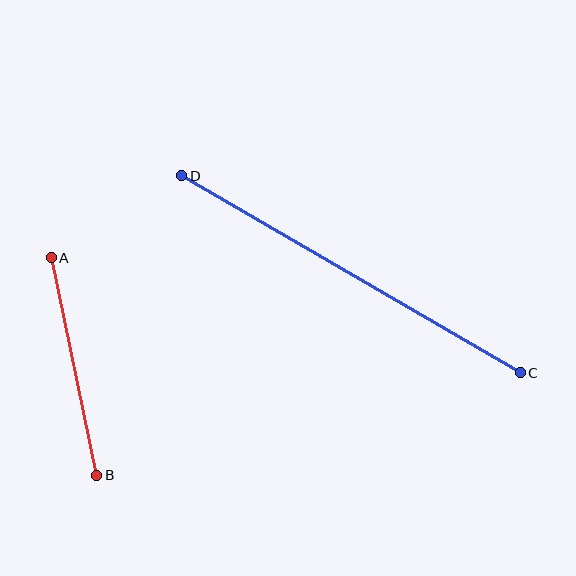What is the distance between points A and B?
The distance is approximately 222 pixels.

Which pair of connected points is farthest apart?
Points C and D are farthest apart.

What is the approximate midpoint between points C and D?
The midpoint is at approximately (351, 274) pixels.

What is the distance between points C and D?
The distance is approximately 392 pixels.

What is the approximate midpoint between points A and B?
The midpoint is at approximately (74, 366) pixels.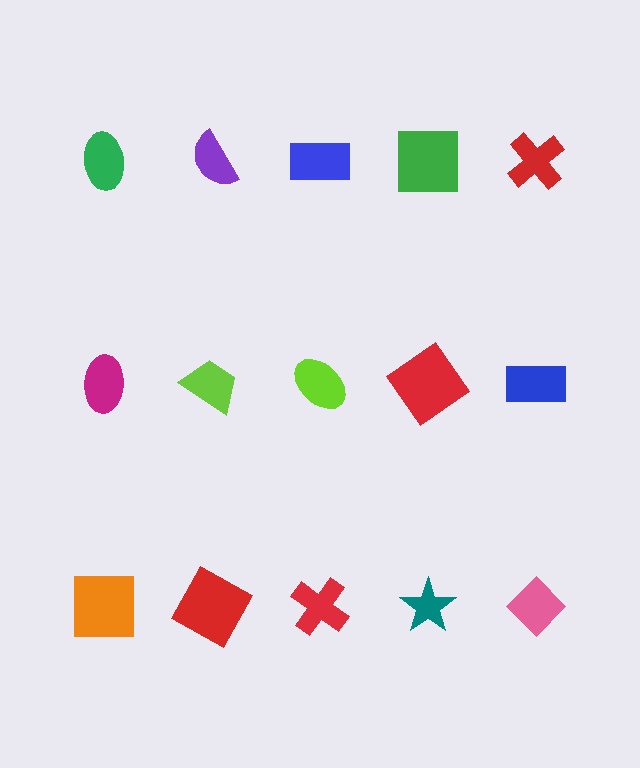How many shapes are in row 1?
5 shapes.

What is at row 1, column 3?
A blue rectangle.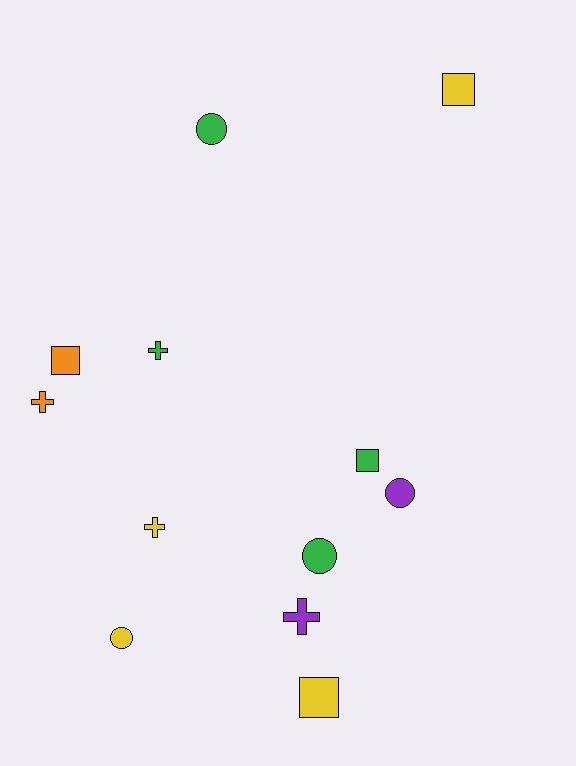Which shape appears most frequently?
Circle, with 4 objects.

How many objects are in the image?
There are 12 objects.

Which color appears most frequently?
Yellow, with 4 objects.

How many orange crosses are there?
There is 1 orange cross.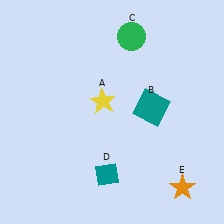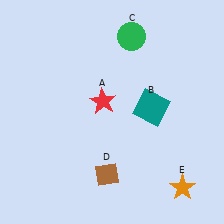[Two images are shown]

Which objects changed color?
A changed from yellow to red. D changed from teal to brown.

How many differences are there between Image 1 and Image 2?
There are 2 differences between the two images.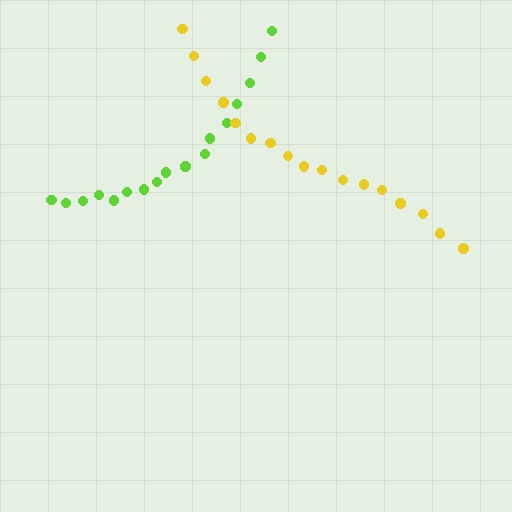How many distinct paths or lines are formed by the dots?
There are 2 distinct paths.